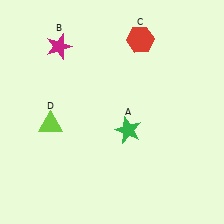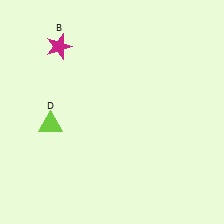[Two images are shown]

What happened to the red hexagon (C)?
The red hexagon (C) was removed in Image 2. It was in the top-right area of Image 1.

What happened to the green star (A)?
The green star (A) was removed in Image 2. It was in the bottom-right area of Image 1.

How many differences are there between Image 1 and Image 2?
There are 2 differences between the two images.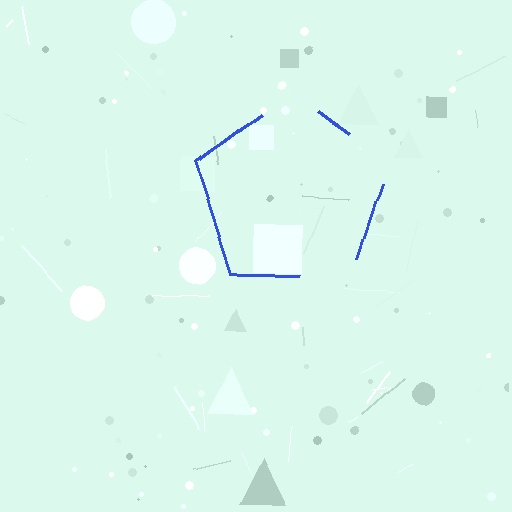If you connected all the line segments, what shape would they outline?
They would outline a pentagon.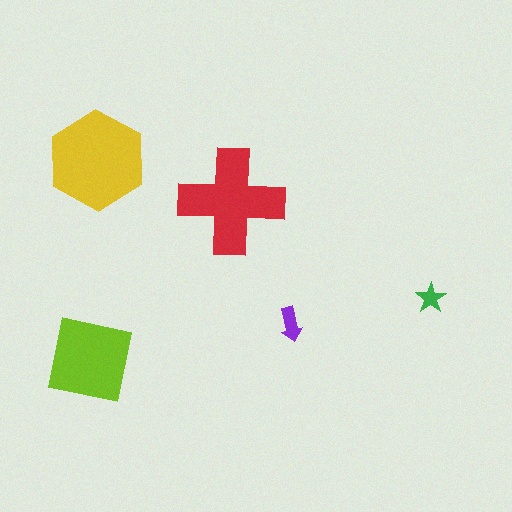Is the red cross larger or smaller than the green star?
Larger.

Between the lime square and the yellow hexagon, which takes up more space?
The yellow hexagon.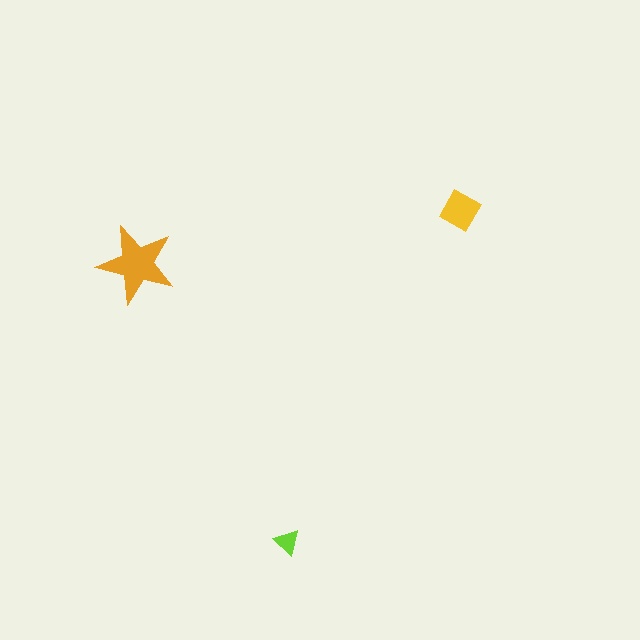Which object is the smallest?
The lime triangle.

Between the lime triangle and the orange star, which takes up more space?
The orange star.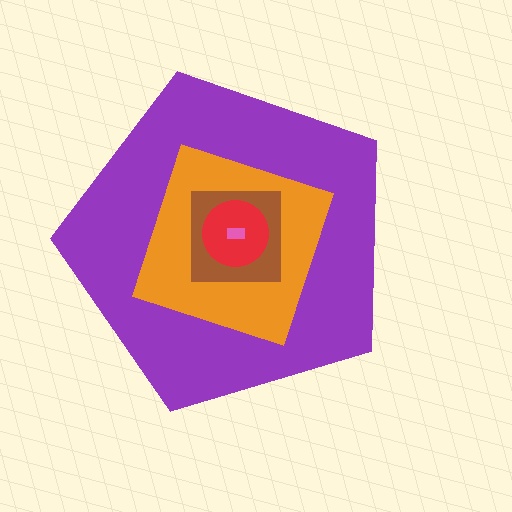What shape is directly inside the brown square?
The red circle.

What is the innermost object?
The pink rectangle.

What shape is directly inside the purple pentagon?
The orange diamond.